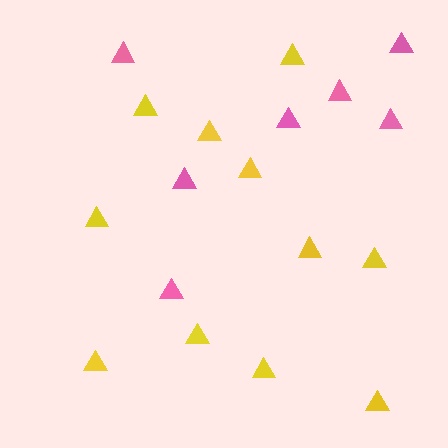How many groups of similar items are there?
There are 2 groups: one group of pink triangles (7) and one group of yellow triangles (11).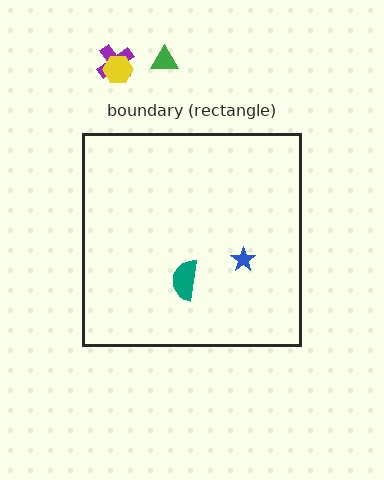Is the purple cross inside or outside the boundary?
Outside.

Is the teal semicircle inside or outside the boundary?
Inside.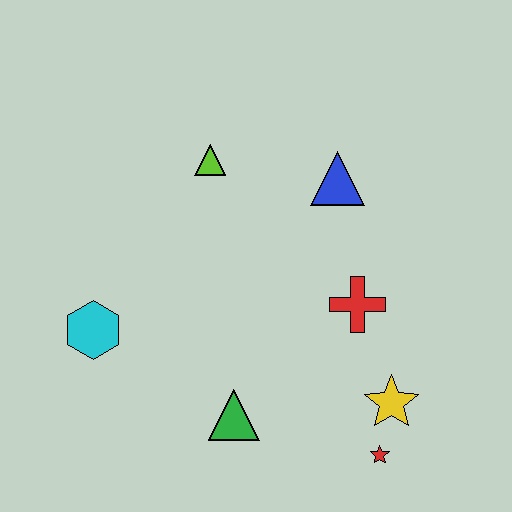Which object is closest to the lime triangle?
The blue triangle is closest to the lime triangle.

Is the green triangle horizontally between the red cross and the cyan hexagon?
Yes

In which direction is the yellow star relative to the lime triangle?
The yellow star is below the lime triangle.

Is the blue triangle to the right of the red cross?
No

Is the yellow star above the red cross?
No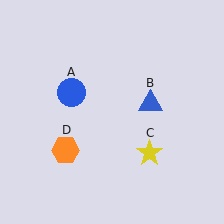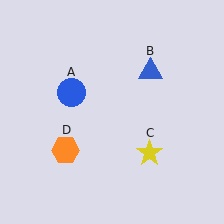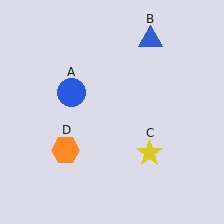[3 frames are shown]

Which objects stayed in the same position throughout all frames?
Blue circle (object A) and yellow star (object C) and orange hexagon (object D) remained stationary.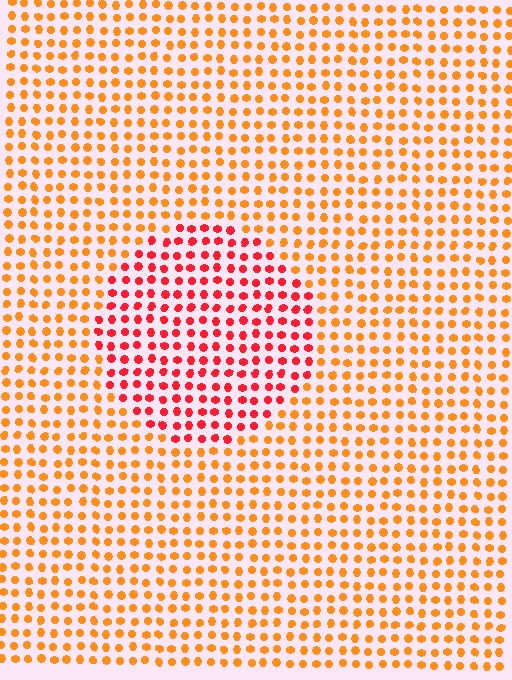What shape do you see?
I see a circle.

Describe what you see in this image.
The image is filled with small orange elements in a uniform arrangement. A circle-shaped region is visible where the elements are tinted to a slightly different hue, forming a subtle color boundary.